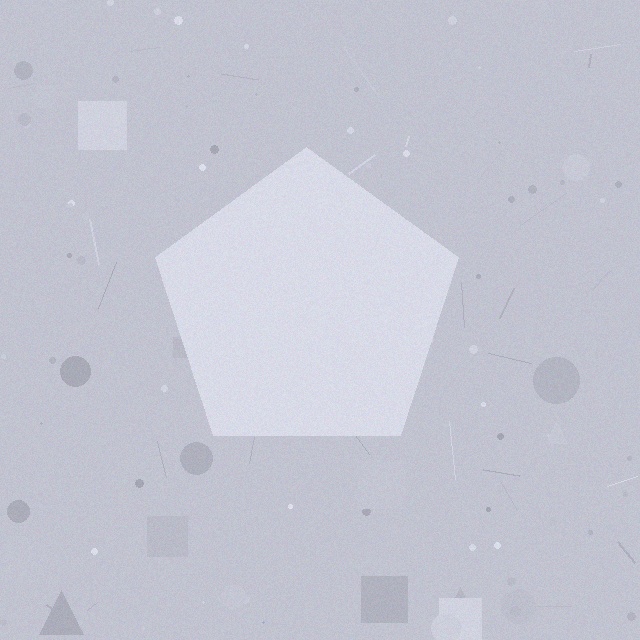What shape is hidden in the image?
A pentagon is hidden in the image.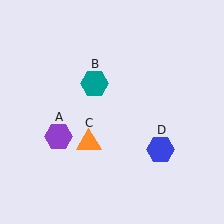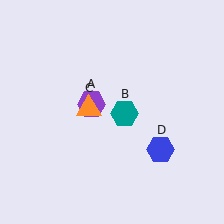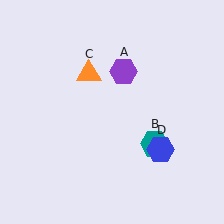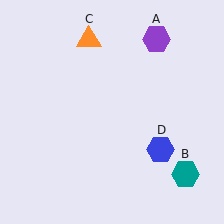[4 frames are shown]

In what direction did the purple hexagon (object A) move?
The purple hexagon (object A) moved up and to the right.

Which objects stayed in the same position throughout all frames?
Blue hexagon (object D) remained stationary.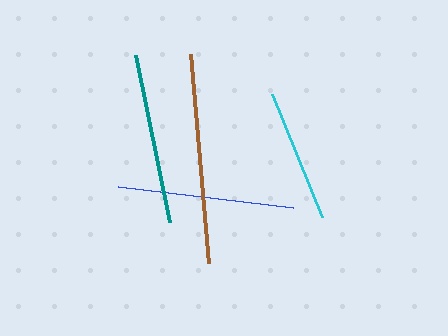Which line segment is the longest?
The brown line is the longest at approximately 210 pixels.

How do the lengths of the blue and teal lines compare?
The blue and teal lines are approximately the same length.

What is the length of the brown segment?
The brown segment is approximately 210 pixels long.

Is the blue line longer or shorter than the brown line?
The brown line is longer than the blue line.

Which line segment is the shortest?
The cyan line is the shortest at approximately 132 pixels.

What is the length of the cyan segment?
The cyan segment is approximately 132 pixels long.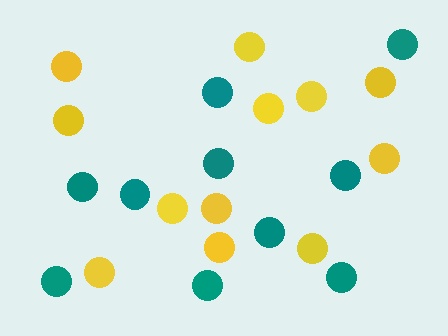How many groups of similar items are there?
There are 2 groups: one group of teal circles (10) and one group of yellow circles (12).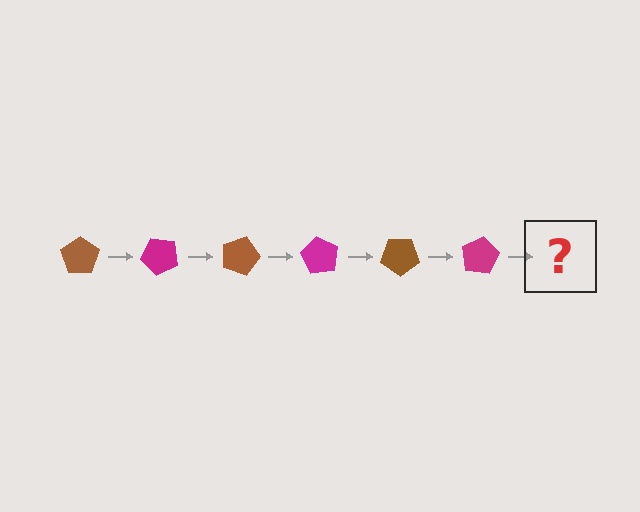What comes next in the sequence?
The next element should be a brown pentagon, rotated 270 degrees from the start.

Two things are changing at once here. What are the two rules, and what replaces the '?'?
The two rules are that it rotates 45 degrees each step and the color cycles through brown and magenta. The '?' should be a brown pentagon, rotated 270 degrees from the start.